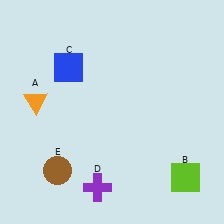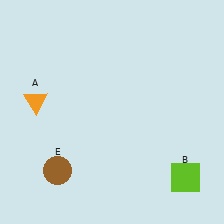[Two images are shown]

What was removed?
The purple cross (D), the blue square (C) were removed in Image 2.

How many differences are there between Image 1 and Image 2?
There are 2 differences between the two images.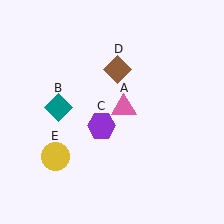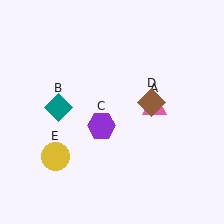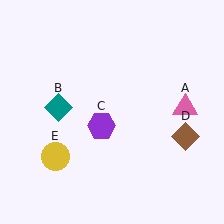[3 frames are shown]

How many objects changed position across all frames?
2 objects changed position: pink triangle (object A), brown diamond (object D).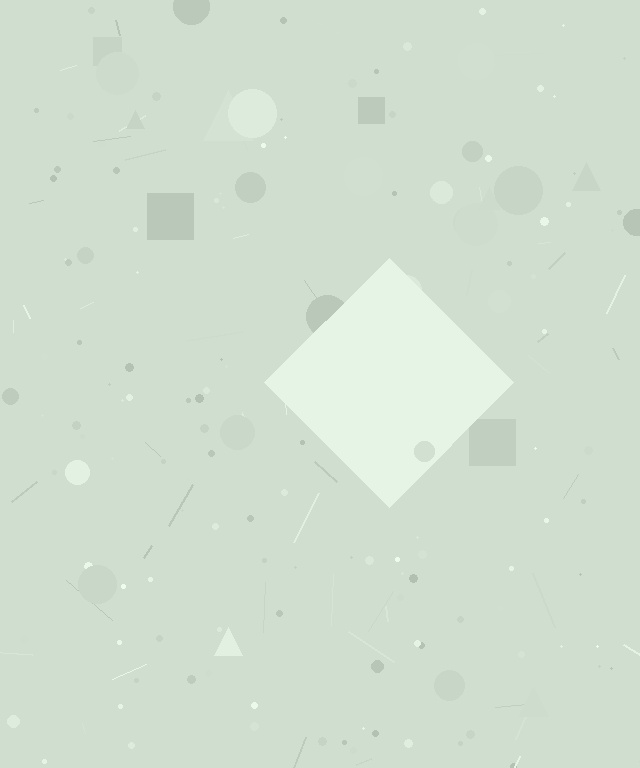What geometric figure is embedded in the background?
A diamond is embedded in the background.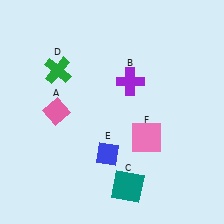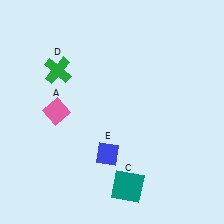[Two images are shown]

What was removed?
The purple cross (B), the pink square (F) were removed in Image 2.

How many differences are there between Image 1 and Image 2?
There are 2 differences between the two images.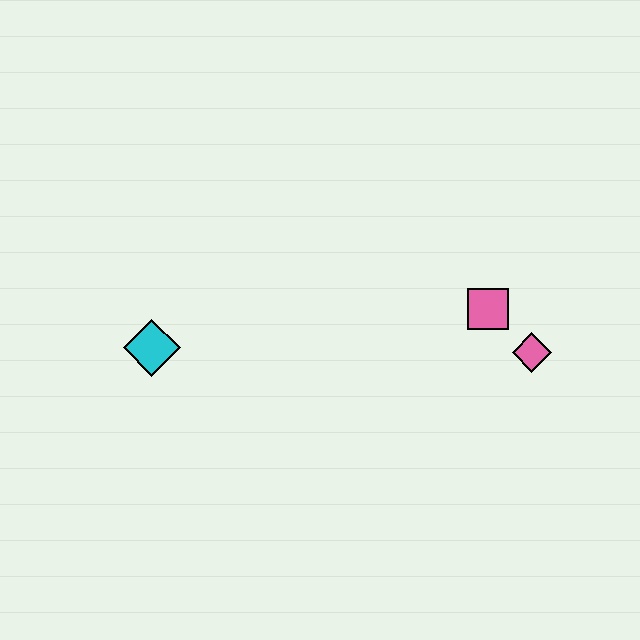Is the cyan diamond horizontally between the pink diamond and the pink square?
No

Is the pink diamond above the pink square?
No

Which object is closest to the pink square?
The pink diamond is closest to the pink square.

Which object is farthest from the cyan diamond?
The pink diamond is farthest from the cyan diamond.